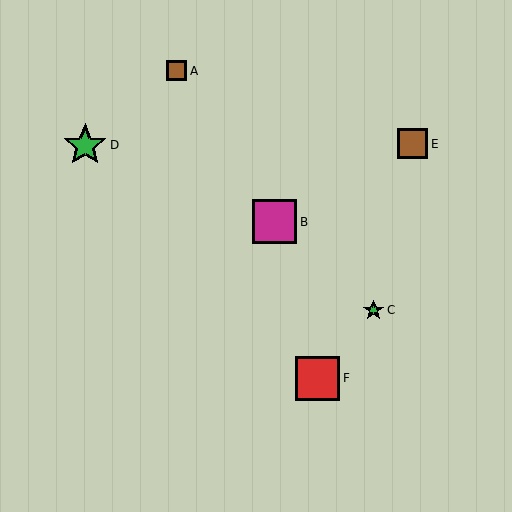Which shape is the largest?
The magenta square (labeled B) is the largest.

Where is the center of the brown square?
The center of the brown square is at (177, 71).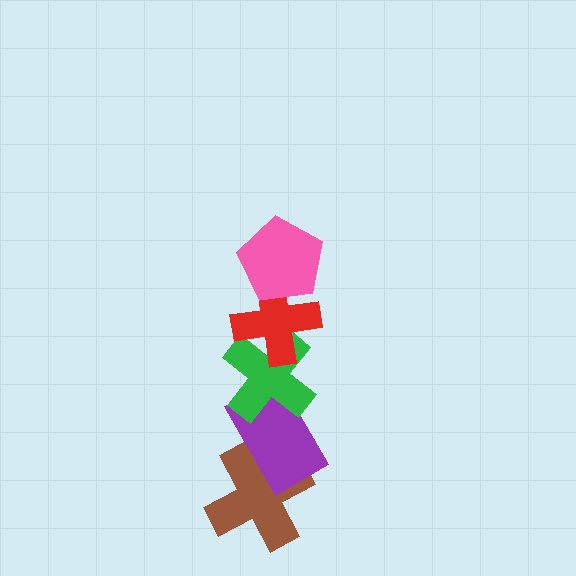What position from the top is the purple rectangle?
The purple rectangle is 4th from the top.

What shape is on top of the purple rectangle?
The green cross is on top of the purple rectangle.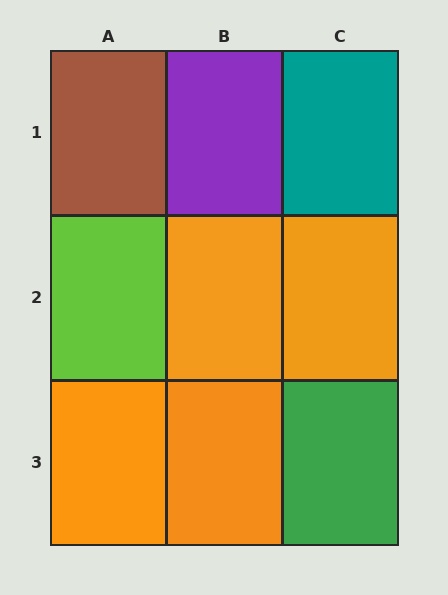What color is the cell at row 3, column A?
Orange.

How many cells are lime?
1 cell is lime.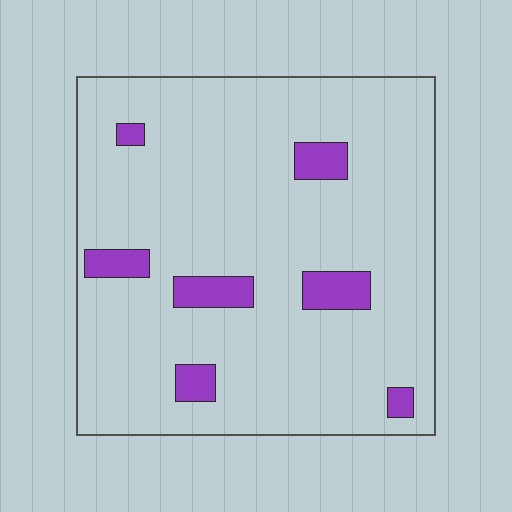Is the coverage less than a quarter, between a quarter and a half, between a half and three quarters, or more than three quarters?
Less than a quarter.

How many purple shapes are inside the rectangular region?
7.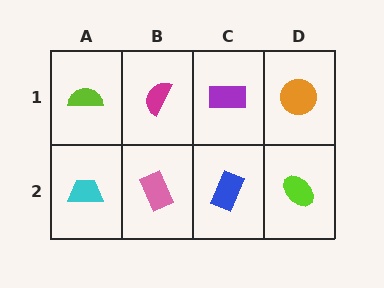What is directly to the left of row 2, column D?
A blue rectangle.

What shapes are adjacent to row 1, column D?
A lime ellipse (row 2, column D), a purple rectangle (row 1, column C).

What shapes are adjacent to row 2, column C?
A purple rectangle (row 1, column C), a pink rectangle (row 2, column B), a lime ellipse (row 2, column D).